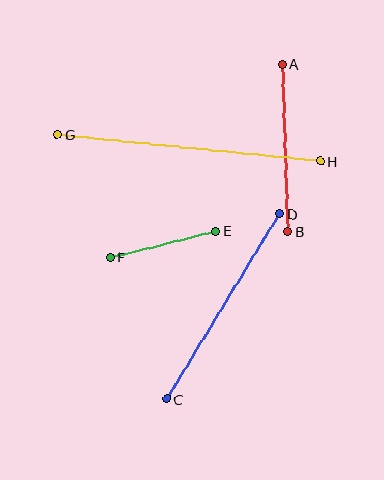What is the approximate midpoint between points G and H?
The midpoint is at approximately (189, 148) pixels.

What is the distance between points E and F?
The distance is approximately 109 pixels.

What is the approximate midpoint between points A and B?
The midpoint is at approximately (285, 148) pixels.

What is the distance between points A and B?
The distance is approximately 167 pixels.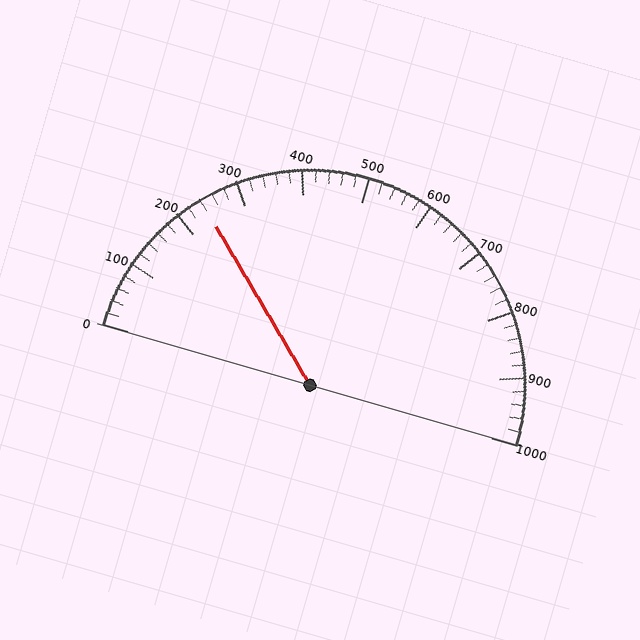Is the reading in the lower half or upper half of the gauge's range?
The reading is in the lower half of the range (0 to 1000).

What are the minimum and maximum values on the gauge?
The gauge ranges from 0 to 1000.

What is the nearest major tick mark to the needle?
The nearest major tick mark is 200.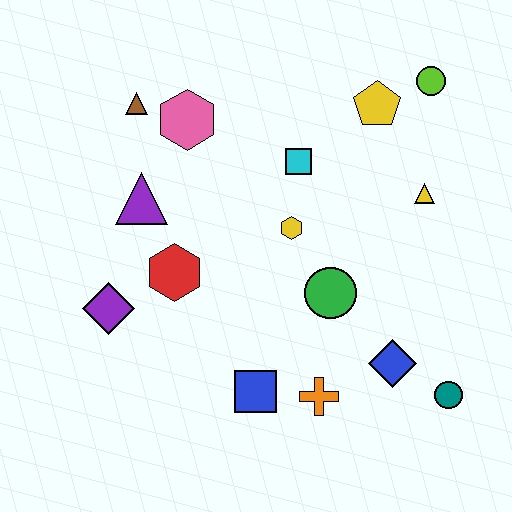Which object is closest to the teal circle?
The blue diamond is closest to the teal circle.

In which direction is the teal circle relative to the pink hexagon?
The teal circle is below the pink hexagon.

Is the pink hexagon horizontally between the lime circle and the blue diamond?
No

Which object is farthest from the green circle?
The brown triangle is farthest from the green circle.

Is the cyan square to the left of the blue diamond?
Yes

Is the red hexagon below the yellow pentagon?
Yes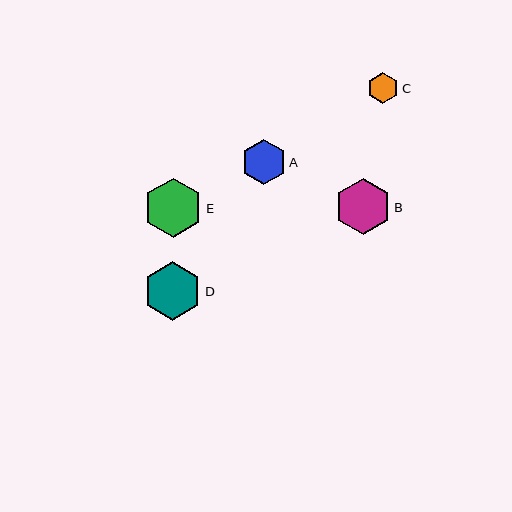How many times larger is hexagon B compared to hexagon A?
Hexagon B is approximately 1.2 times the size of hexagon A.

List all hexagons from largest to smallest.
From largest to smallest: E, D, B, A, C.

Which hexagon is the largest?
Hexagon E is the largest with a size of approximately 60 pixels.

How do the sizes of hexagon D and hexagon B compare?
Hexagon D and hexagon B are approximately the same size.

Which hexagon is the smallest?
Hexagon C is the smallest with a size of approximately 31 pixels.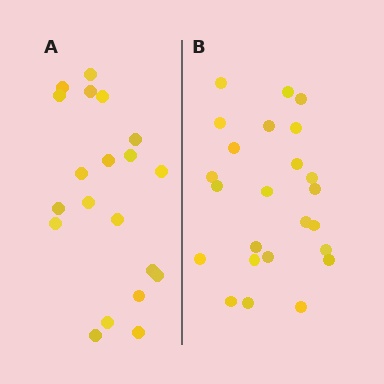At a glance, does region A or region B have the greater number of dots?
Region B (the right region) has more dots.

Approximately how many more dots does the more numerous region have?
Region B has about 4 more dots than region A.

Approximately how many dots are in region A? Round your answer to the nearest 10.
About 20 dots.